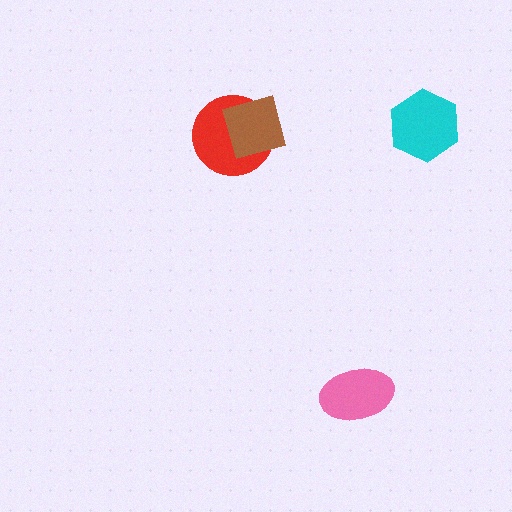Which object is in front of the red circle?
The brown square is in front of the red circle.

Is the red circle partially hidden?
Yes, it is partially covered by another shape.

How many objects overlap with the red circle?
1 object overlaps with the red circle.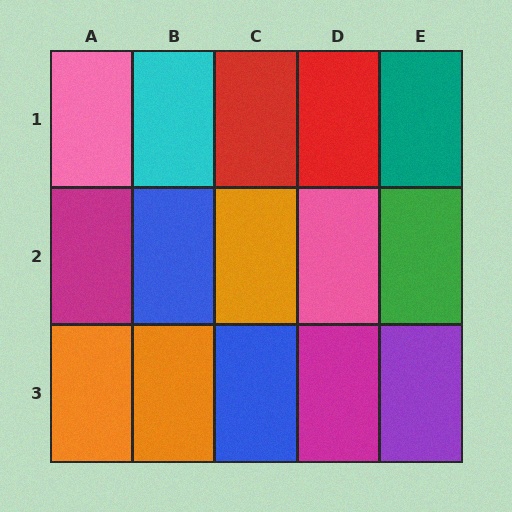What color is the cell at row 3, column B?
Orange.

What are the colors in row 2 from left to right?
Magenta, blue, orange, pink, green.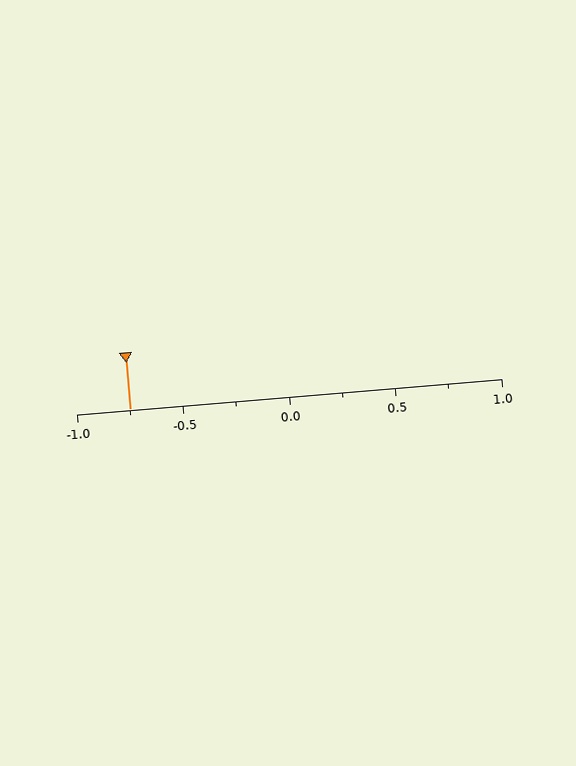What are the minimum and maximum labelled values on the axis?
The axis runs from -1.0 to 1.0.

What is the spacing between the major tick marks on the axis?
The major ticks are spaced 0.5 apart.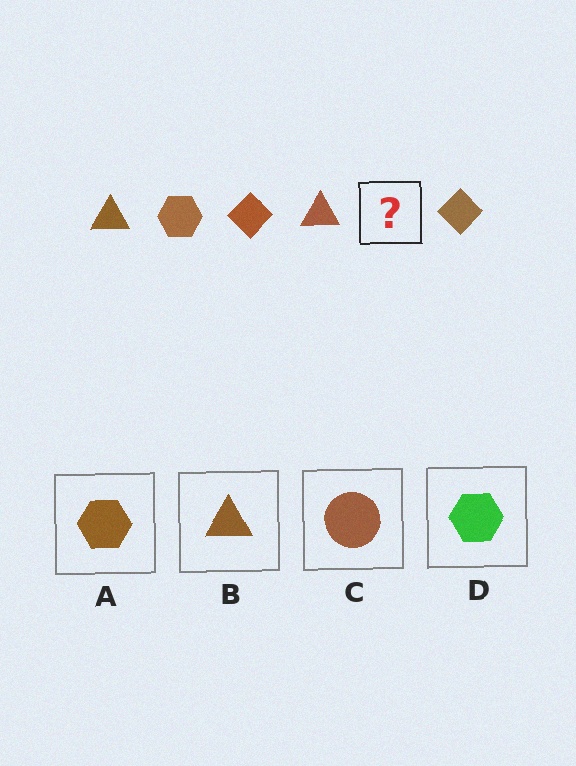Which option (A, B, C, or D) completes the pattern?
A.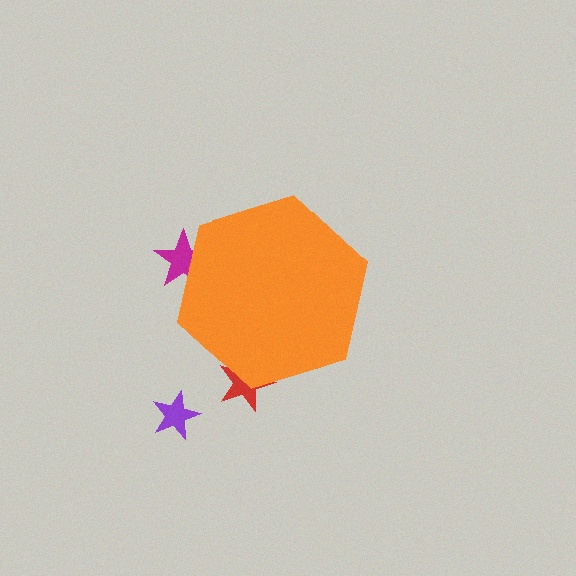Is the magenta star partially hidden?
Yes, the magenta star is partially hidden behind the orange hexagon.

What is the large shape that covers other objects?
An orange hexagon.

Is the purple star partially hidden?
No, the purple star is fully visible.